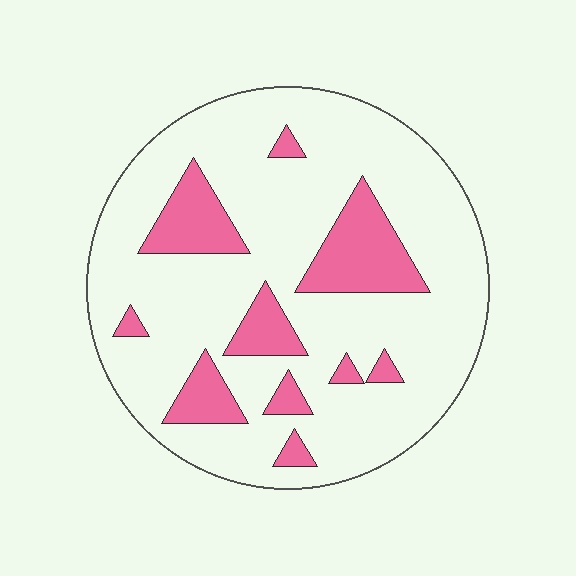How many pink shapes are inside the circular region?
10.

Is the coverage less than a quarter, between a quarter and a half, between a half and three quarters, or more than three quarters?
Less than a quarter.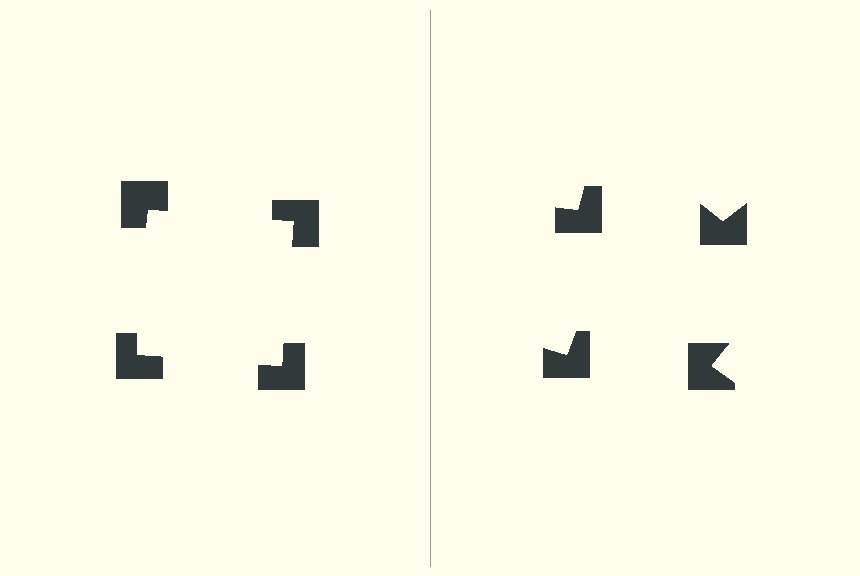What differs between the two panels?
The notched squares are positioned identically on both sides; only the wedge orientations differ. On the left they align to a square; on the right they are misaligned.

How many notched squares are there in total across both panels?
8 — 4 on each side.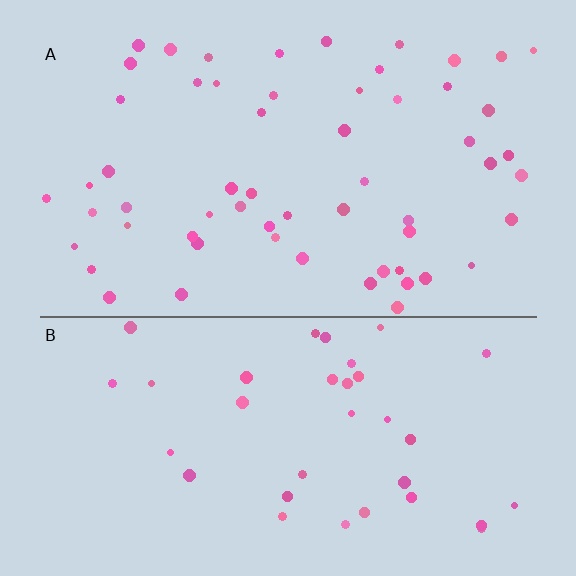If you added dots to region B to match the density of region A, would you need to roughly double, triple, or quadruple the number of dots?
Approximately double.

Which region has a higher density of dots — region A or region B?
A (the top).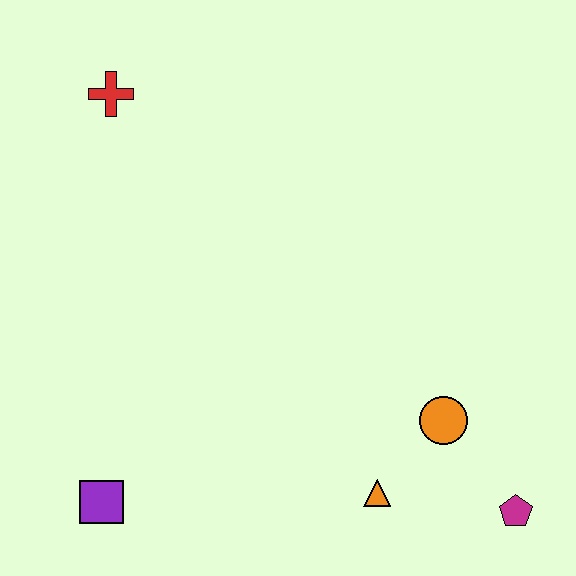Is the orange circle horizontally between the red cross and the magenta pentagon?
Yes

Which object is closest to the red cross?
The purple square is closest to the red cross.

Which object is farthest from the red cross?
The magenta pentagon is farthest from the red cross.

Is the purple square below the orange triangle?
Yes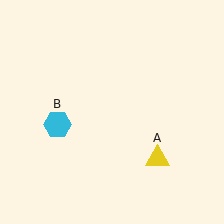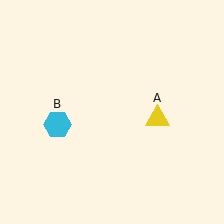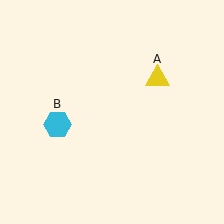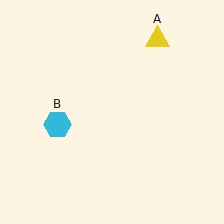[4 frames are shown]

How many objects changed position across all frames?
1 object changed position: yellow triangle (object A).